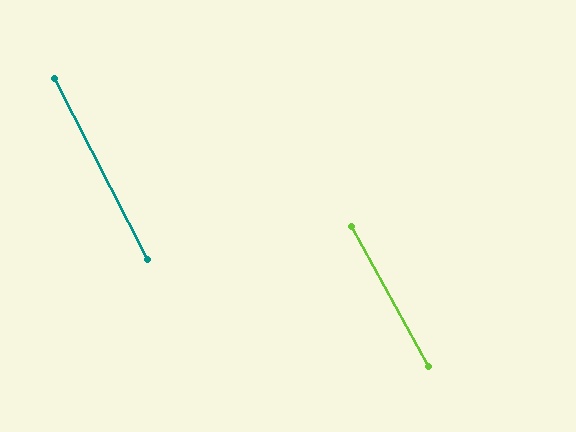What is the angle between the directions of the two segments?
Approximately 2 degrees.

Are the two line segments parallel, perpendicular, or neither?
Parallel — their directions differ by only 1.9°.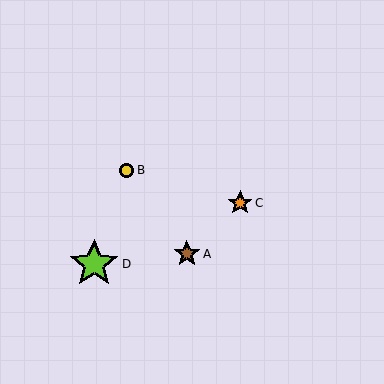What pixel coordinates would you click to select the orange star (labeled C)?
Click at (240, 203) to select the orange star C.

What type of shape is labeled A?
Shape A is a brown star.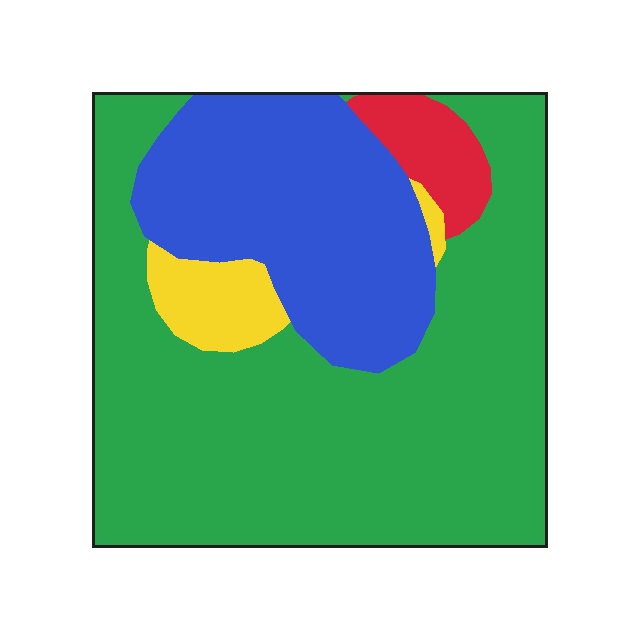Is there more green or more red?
Green.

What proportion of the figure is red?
Red covers around 5% of the figure.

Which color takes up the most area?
Green, at roughly 60%.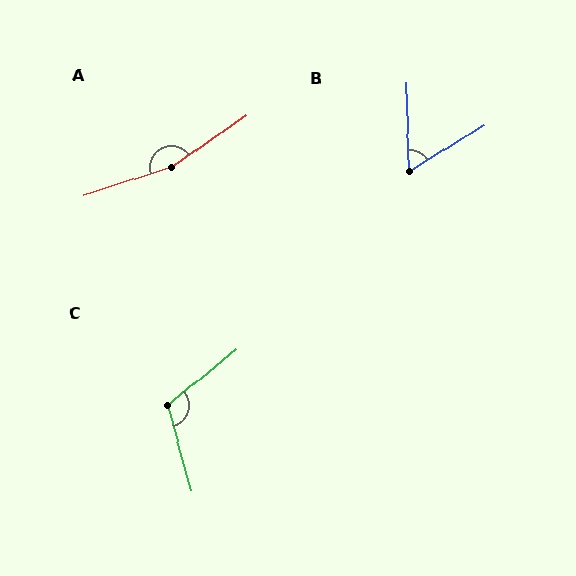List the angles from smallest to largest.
B (60°), C (115°), A (163°).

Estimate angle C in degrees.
Approximately 115 degrees.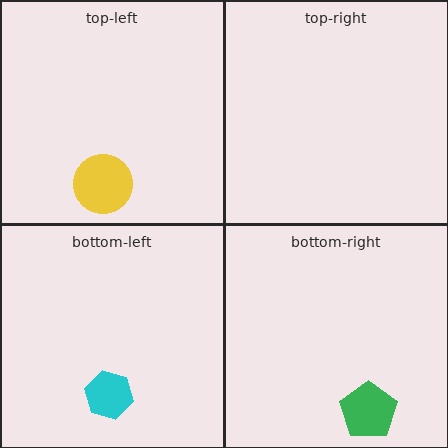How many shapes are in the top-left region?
1.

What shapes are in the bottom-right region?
The green pentagon.